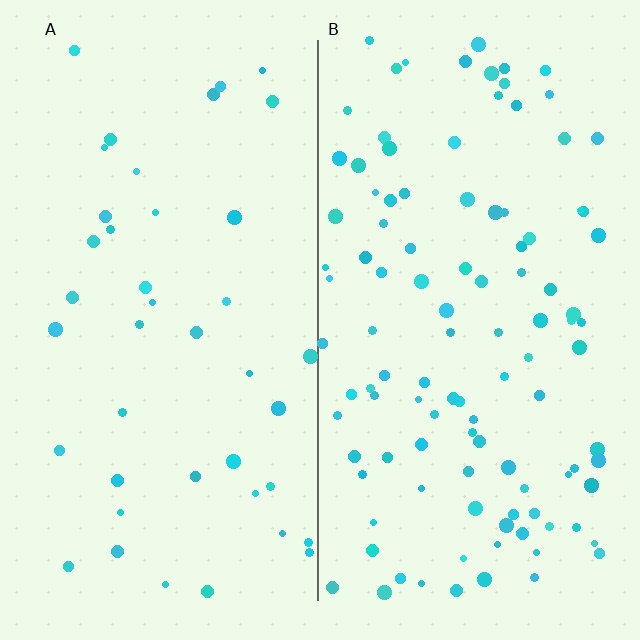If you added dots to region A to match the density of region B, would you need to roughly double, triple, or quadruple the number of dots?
Approximately triple.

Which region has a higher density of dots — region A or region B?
B (the right).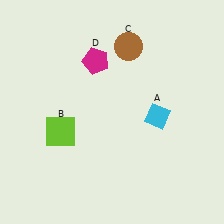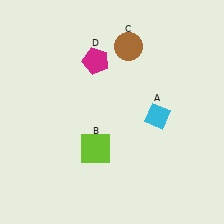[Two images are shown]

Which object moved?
The lime square (B) moved right.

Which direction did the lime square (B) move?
The lime square (B) moved right.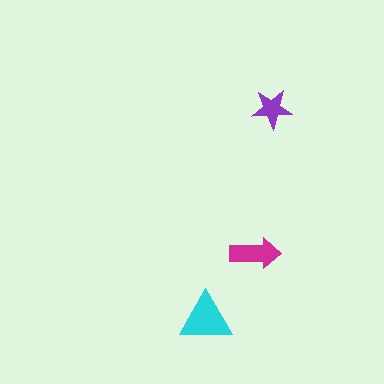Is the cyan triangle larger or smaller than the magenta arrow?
Larger.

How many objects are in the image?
There are 3 objects in the image.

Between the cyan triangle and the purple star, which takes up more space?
The cyan triangle.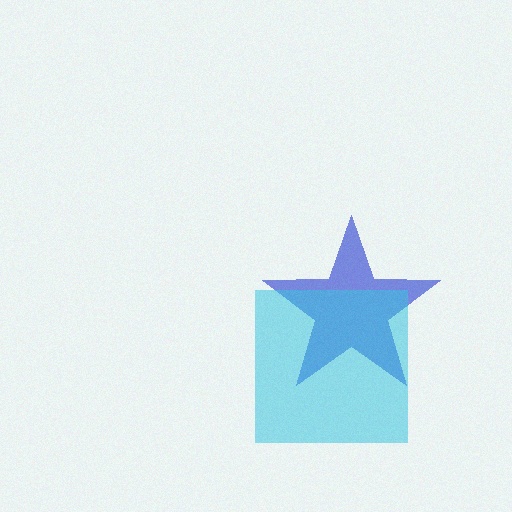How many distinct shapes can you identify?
There are 2 distinct shapes: a blue star, a cyan square.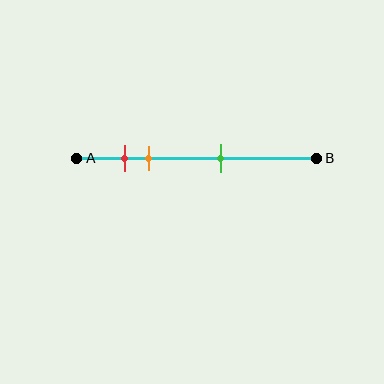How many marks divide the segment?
There are 3 marks dividing the segment.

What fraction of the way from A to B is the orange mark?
The orange mark is approximately 30% (0.3) of the way from A to B.